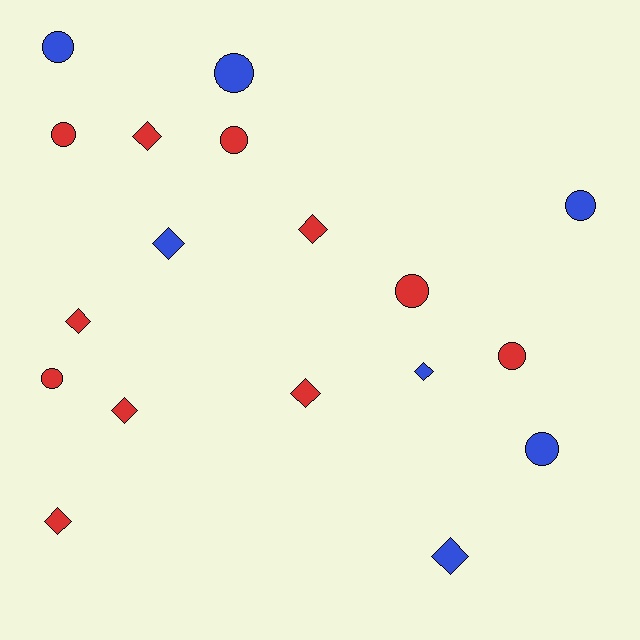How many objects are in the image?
There are 18 objects.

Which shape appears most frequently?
Circle, with 9 objects.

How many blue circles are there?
There are 4 blue circles.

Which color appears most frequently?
Red, with 11 objects.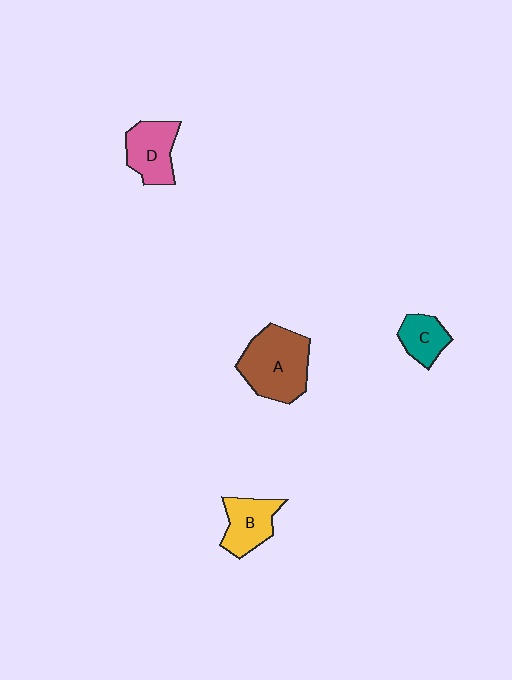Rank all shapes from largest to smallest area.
From largest to smallest: A (brown), D (pink), B (yellow), C (teal).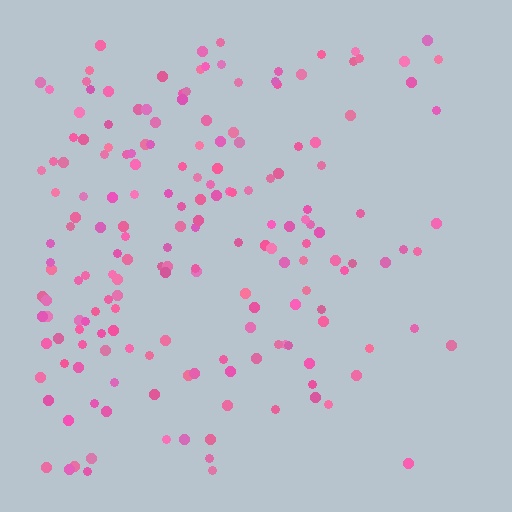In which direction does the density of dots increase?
From right to left, with the left side densest.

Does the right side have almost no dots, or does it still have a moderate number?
Still a moderate number, just noticeably fewer than the left.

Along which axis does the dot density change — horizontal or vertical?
Horizontal.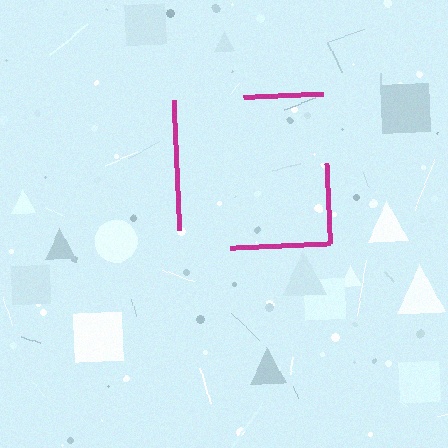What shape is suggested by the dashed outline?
The dashed outline suggests a square.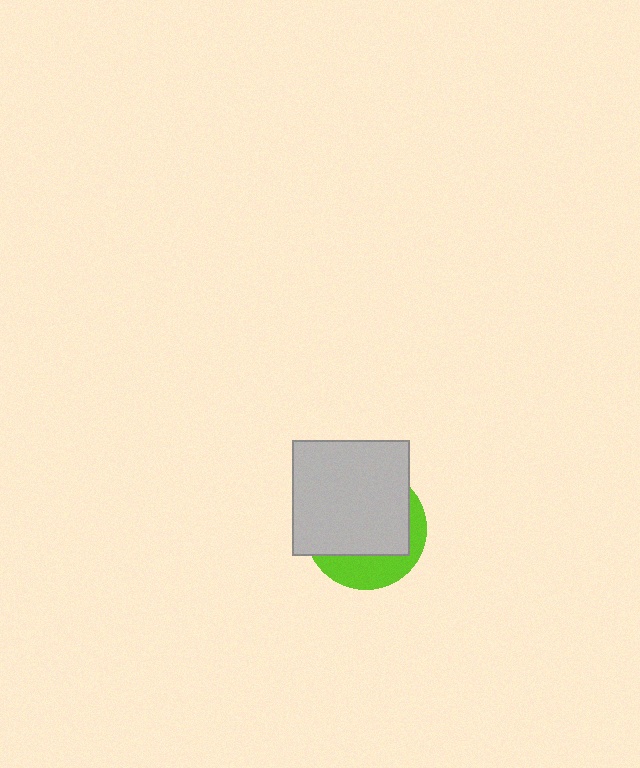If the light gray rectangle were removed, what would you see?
You would see the complete lime circle.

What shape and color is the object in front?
The object in front is a light gray rectangle.